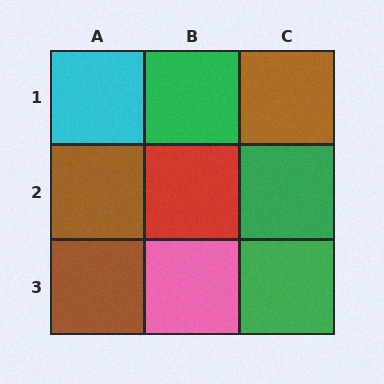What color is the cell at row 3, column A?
Brown.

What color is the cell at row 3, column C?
Green.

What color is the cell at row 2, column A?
Brown.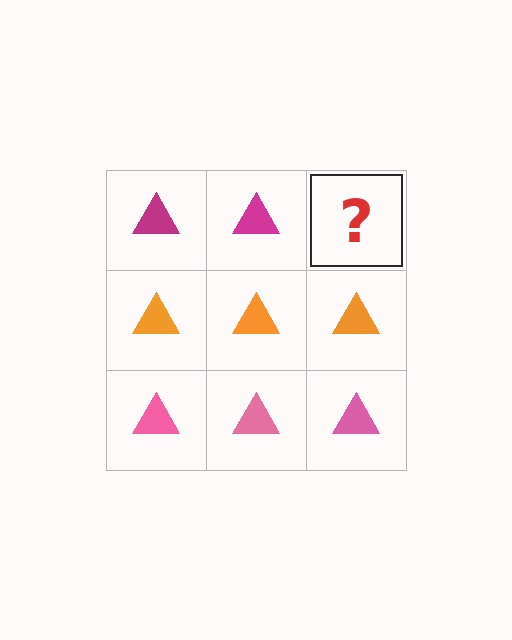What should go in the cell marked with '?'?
The missing cell should contain a magenta triangle.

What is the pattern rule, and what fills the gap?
The rule is that each row has a consistent color. The gap should be filled with a magenta triangle.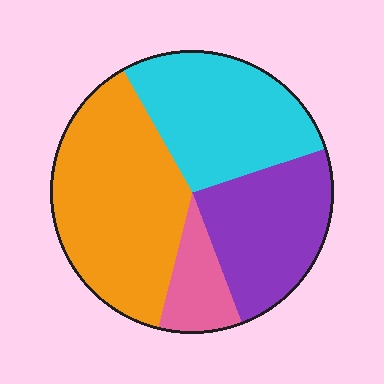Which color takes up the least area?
Pink, at roughly 10%.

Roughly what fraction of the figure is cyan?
Cyan takes up about one quarter (1/4) of the figure.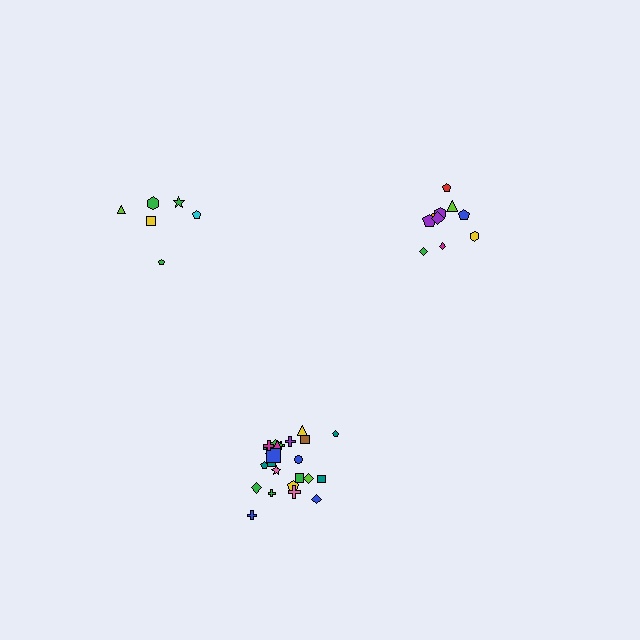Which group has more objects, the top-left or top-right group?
The top-right group.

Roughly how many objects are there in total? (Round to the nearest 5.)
Roughly 40 objects in total.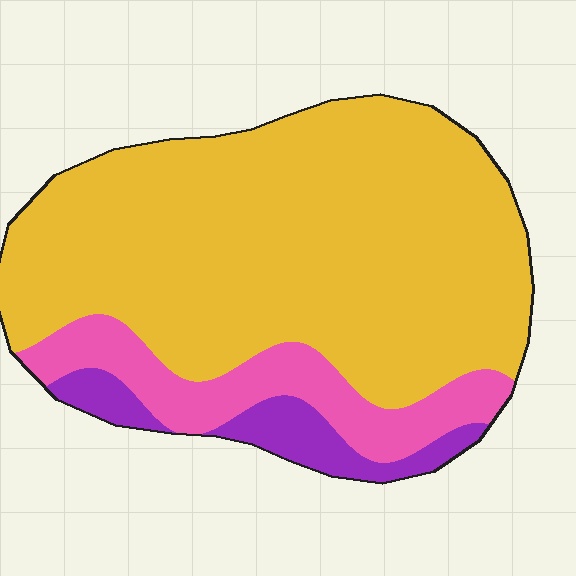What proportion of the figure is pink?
Pink covers around 15% of the figure.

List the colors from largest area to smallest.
From largest to smallest: yellow, pink, purple.